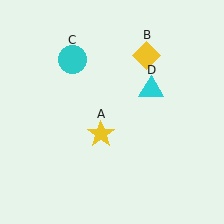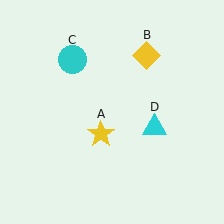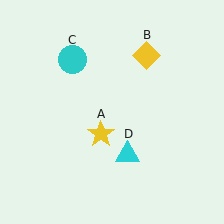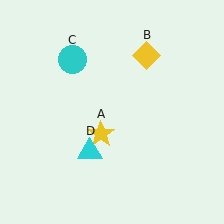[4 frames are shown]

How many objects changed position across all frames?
1 object changed position: cyan triangle (object D).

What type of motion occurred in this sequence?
The cyan triangle (object D) rotated clockwise around the center of the scene.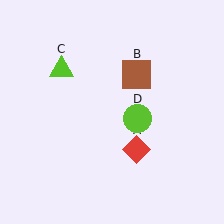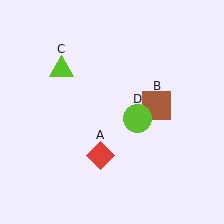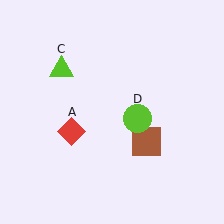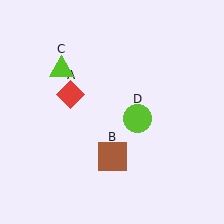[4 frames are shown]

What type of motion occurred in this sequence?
The red diamond (object A), brown square (object B) rotated clockwise around the center of the scene.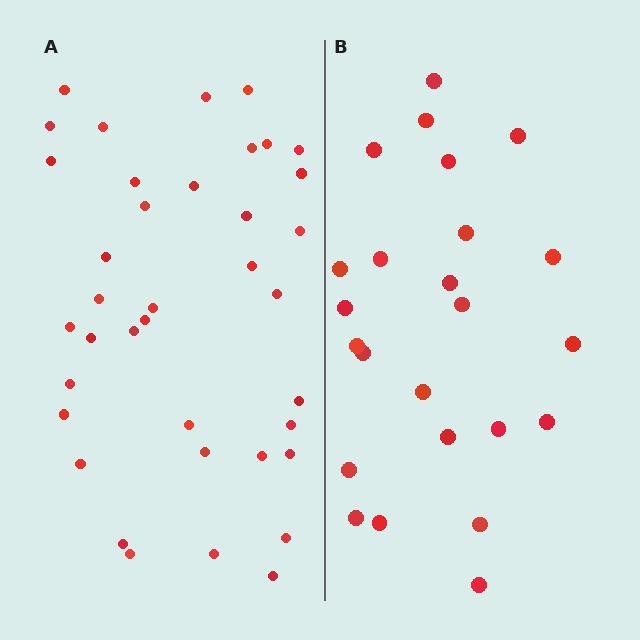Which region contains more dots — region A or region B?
Region A (the left region) has more dots.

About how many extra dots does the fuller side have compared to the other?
Region A has approximately 15 more dots than region B.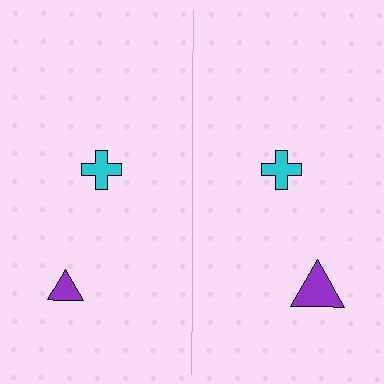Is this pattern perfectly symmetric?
No, the pattern is not perfectly symmetric. The purple triangle on the right side has a different size than its mirror counterpart.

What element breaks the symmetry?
The purple triangle on the right side has a different size than its mirror counterpart.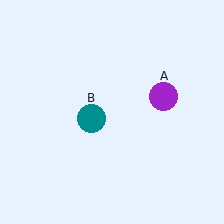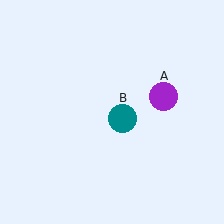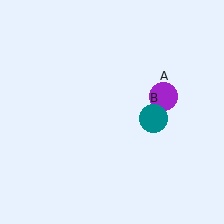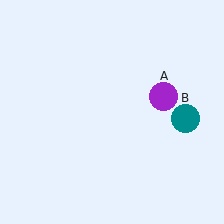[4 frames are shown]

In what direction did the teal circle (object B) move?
The teal circle (object B) moved right.